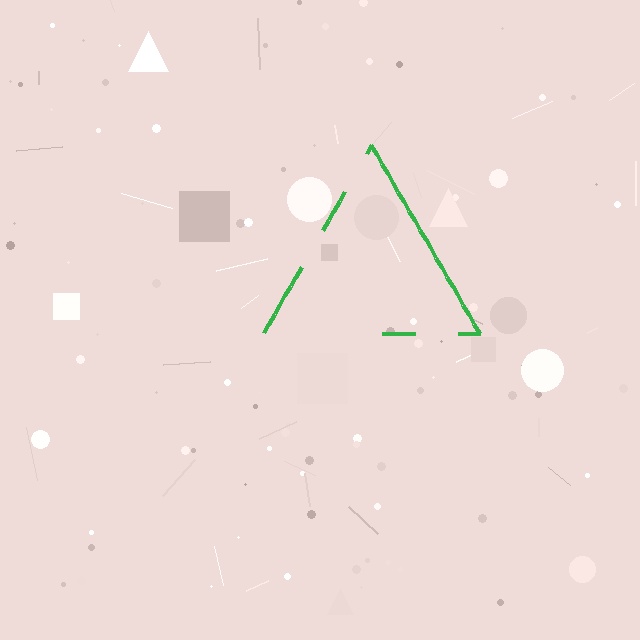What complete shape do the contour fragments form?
The contour fragments form a triangle.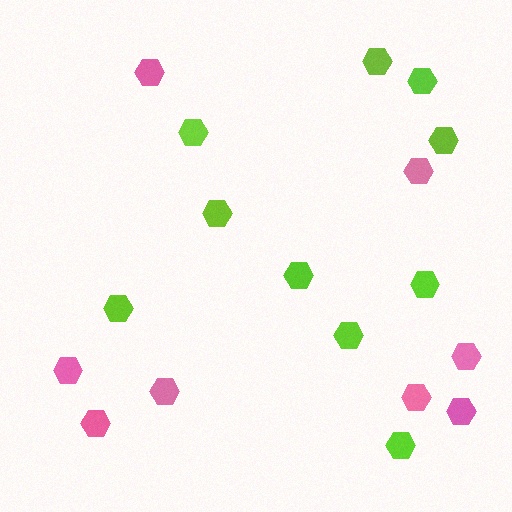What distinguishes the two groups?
There are 2 groups: one group of pink hexagons (8) and one group of lime hexagons (10).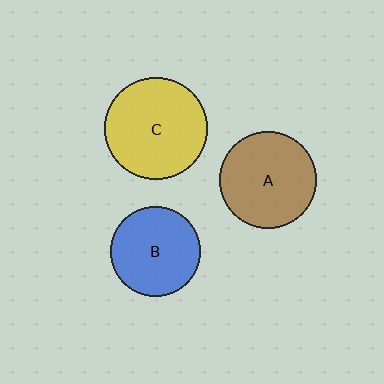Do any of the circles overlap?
No, none of the circles overlap.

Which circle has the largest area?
Circle C (yellow).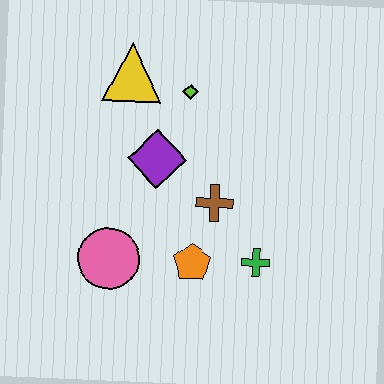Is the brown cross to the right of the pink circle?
Yes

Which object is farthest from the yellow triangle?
The green cross is farthest from the yellow triangle.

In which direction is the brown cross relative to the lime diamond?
The brown cross is below the lime diamond.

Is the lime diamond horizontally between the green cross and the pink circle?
Yes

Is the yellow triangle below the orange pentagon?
No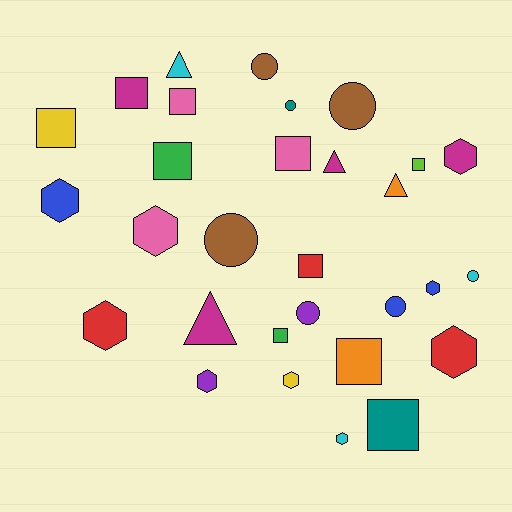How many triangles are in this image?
There are 4 triangles.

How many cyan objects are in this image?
There are 3 cyan objects.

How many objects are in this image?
There are 30 objects.